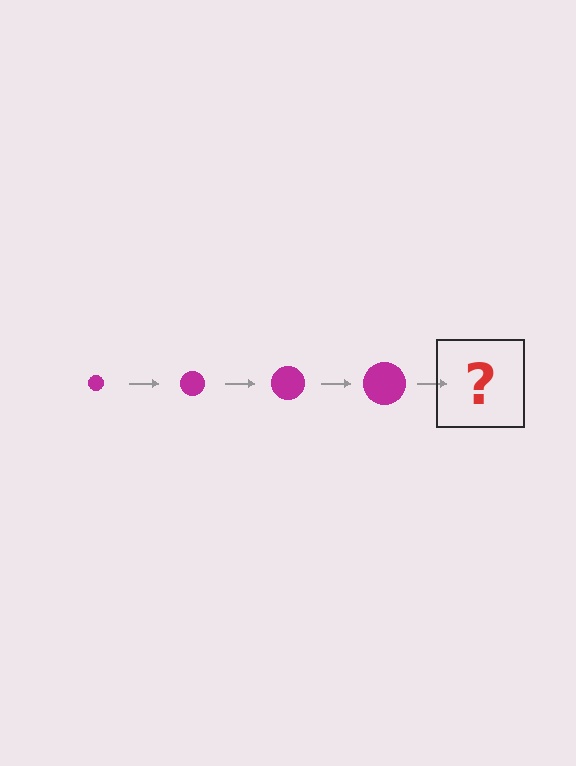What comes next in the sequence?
The next element should be a magenta circle, larger than the previous one.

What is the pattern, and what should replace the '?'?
The pattern is that the circle gets progressively larger each step. The '?' should be a magenta circle, larger than the previous one.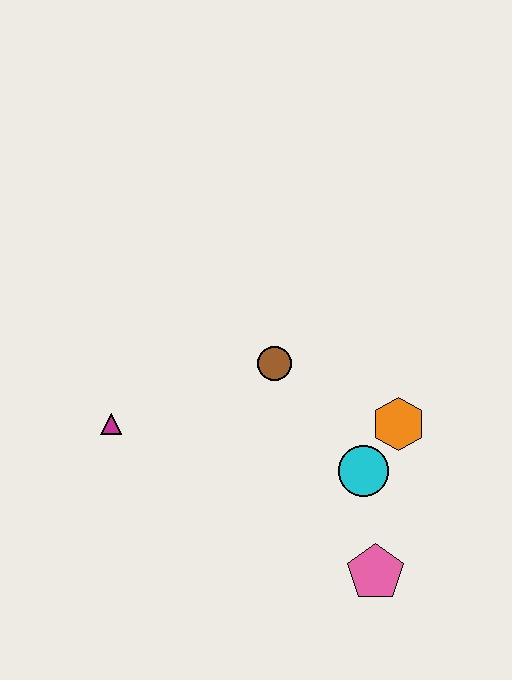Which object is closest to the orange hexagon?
The cyan circle is closest to the orange hexagon.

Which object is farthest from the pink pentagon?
The magenta triangle is farthest from the pink pentagon.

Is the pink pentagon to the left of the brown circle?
No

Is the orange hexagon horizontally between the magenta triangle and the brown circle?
No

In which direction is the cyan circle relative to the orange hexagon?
The cyan circle is below the orange hexagon.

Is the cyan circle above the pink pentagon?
Yes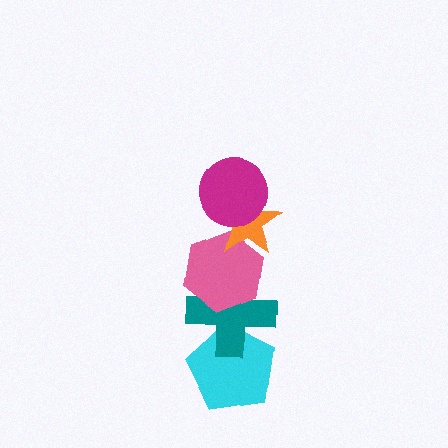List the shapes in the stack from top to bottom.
From top to bottom: the magenta circle, the orange star, the pink hexagon, the teal cross, the cyan pentagon.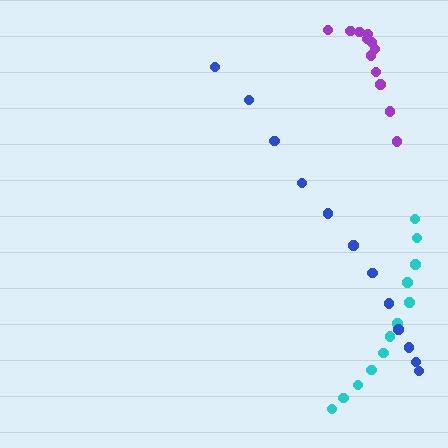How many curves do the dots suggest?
There are 3 distinct paths.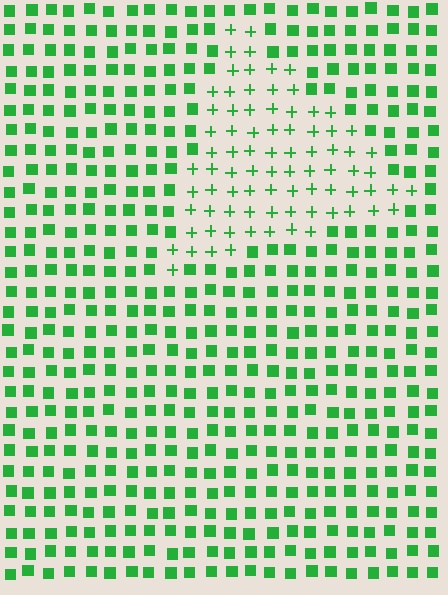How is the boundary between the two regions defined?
The boundary is defined by a change in element shape: plus signs inside vs. squares outside. All elements share the same color and spacing.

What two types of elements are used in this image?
The image uses plus signs inside the triangle region and squares outside it.